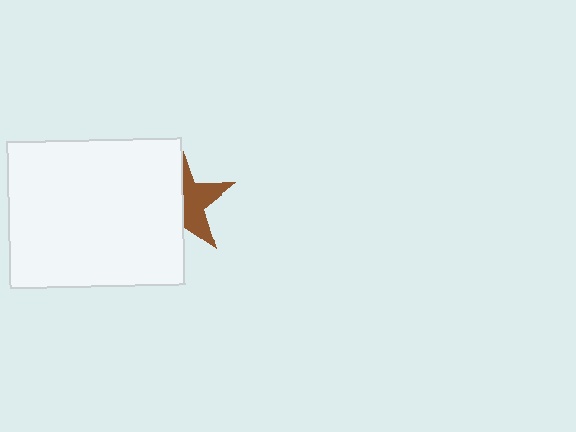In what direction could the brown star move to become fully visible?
The brown star could move right. That would shift it out from behind the white rectangle entirely.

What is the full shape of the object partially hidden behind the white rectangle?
The partially hidden object is a brown star.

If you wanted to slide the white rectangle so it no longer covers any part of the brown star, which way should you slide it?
Slide it left — that is the most direct way to separate the two shapes.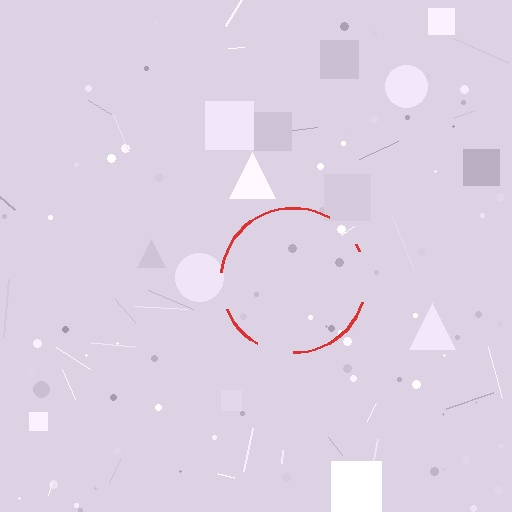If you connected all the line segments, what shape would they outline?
They would outline a circle.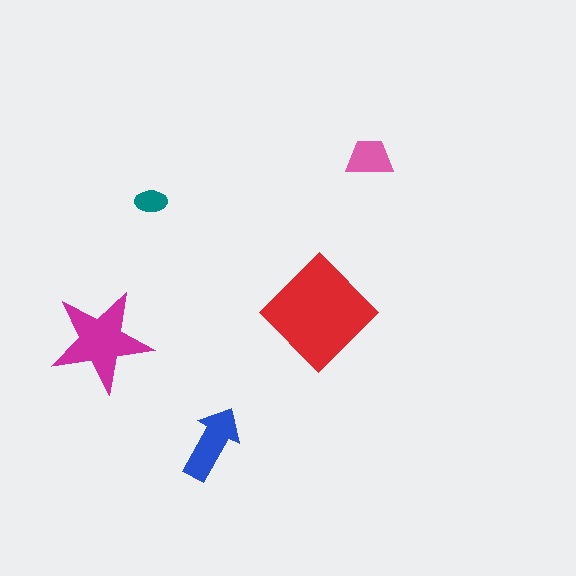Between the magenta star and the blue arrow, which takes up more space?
The magenta star.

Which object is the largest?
The red diamond.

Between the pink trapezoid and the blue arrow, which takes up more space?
The blue arrow.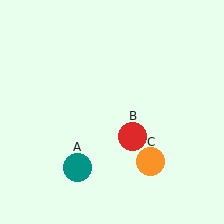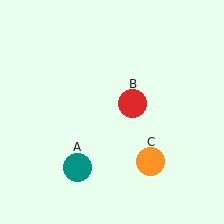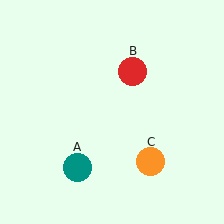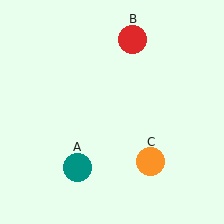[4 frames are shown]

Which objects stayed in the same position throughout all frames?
Teal circle (object A) and orange circle (object C) remained stationary.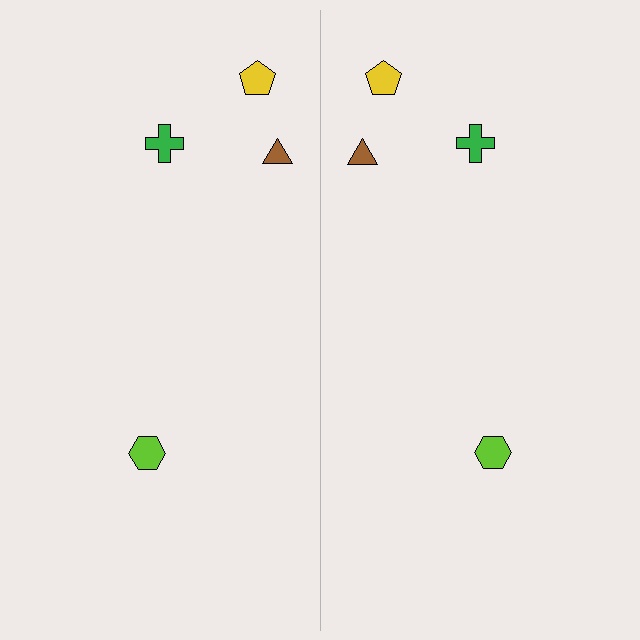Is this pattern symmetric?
Yes, this pattern has bilateral (reflection) symmetry.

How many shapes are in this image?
There are 8 shapes in this image.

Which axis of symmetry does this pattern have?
The pattern has a vertical axis of symmetry running through the center of the image.